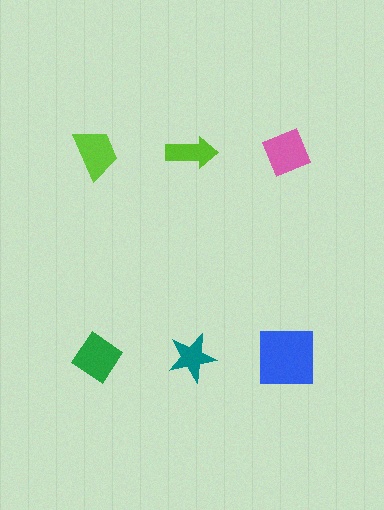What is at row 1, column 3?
A pink diamond.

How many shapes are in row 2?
3 shapes.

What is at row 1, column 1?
A lime trapezoid.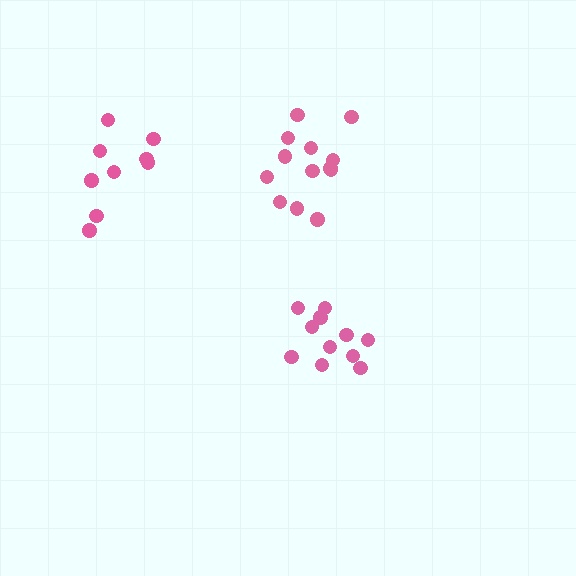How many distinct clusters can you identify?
There are 3 distinct clusters.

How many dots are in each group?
Group 1: 13 dots, Group 2: 11 dots, Group 3: 9 dots (33 total).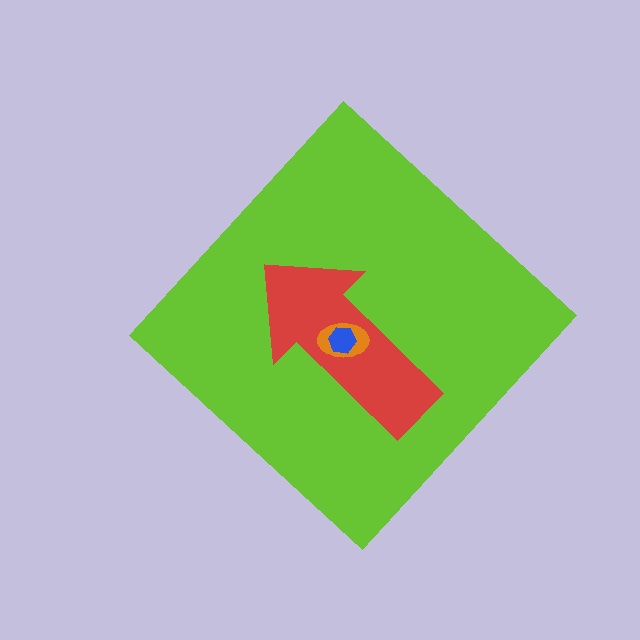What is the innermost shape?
The blue hexagon.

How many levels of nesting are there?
4.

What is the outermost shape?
The lime diamond.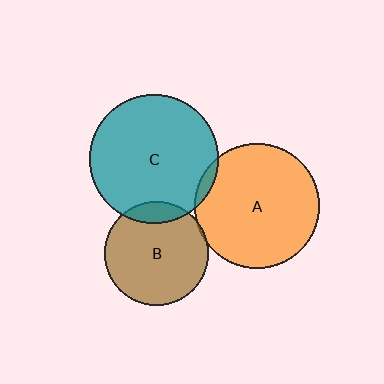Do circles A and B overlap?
Yes.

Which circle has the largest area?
Circle C (teal).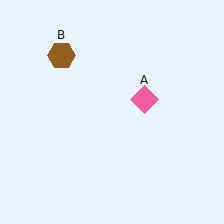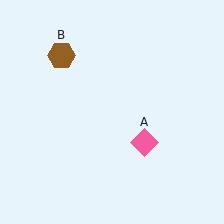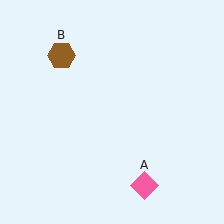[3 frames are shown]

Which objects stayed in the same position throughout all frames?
Brown hexagon (object B) remained stationary.